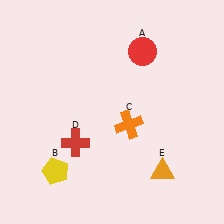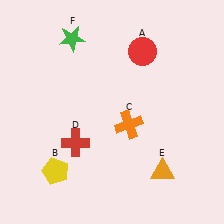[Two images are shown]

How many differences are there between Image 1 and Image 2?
There is 1 difference between the two images.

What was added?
A green star (F) was added in Image 2.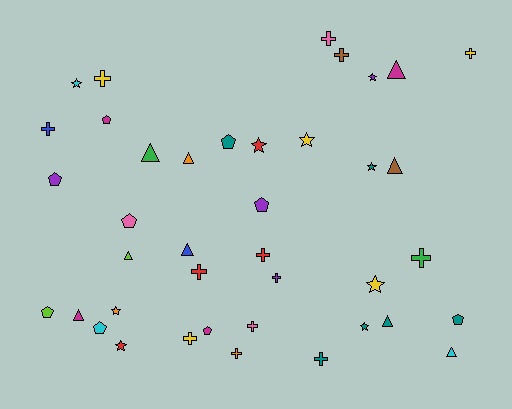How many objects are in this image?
There are 40 objects.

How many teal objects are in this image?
There are 6 teal objects.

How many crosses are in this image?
There are 13 crosses.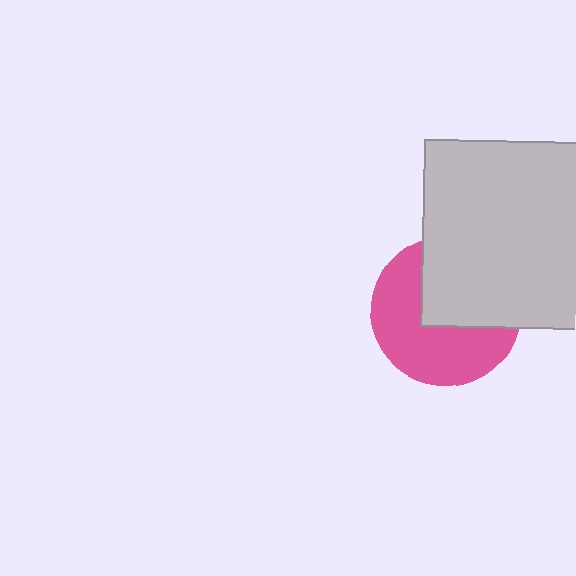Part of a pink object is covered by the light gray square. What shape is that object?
It is a circle.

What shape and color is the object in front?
The object in front is a light gray square.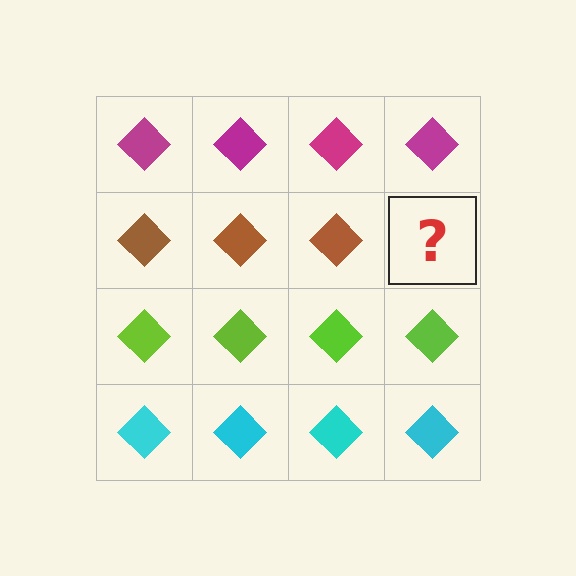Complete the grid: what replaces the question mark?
The question mark should be replaced with a brown diamond.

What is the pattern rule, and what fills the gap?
The rule is that each row has a consistent color. The gap should be filled with a brown diamond.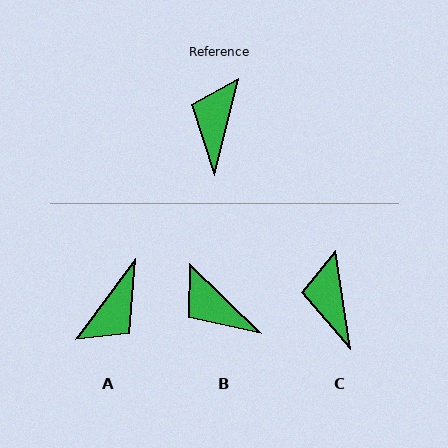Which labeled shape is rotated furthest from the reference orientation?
A, about 157 degrees away.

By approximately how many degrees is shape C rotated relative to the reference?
Approximately 23 degrees counter-clockwise.